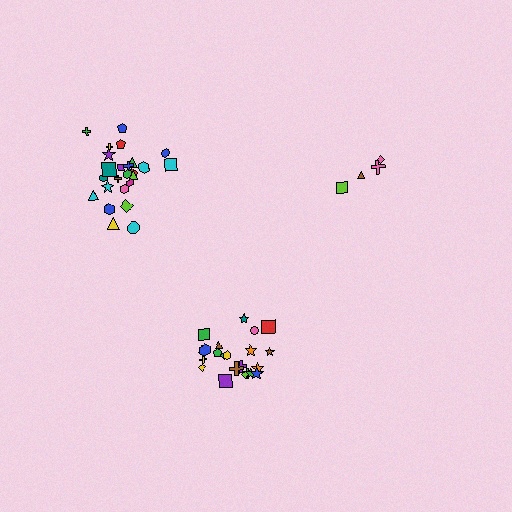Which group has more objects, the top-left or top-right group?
The top-left group.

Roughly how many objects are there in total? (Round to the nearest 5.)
Roughly 50 objects in total.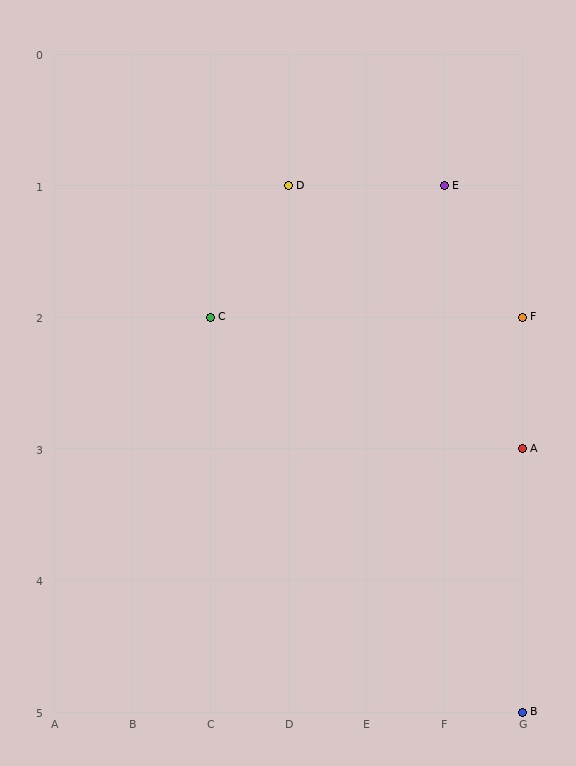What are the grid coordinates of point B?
Point B is at grid coordinates (G, 5).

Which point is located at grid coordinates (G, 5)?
Point B is at (G, 5).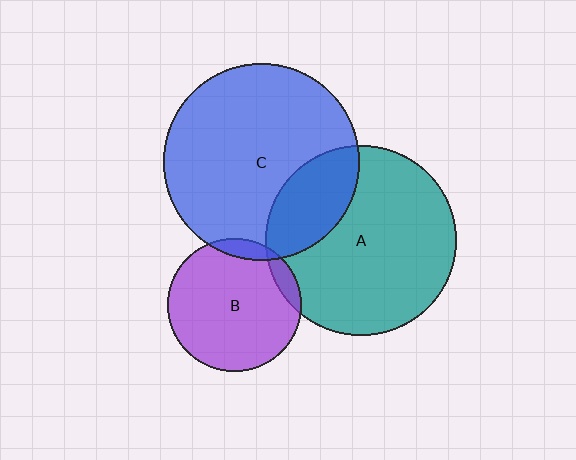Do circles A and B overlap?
Yes.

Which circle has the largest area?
Circle C (blue).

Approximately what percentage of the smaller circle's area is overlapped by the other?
Approximately 5%.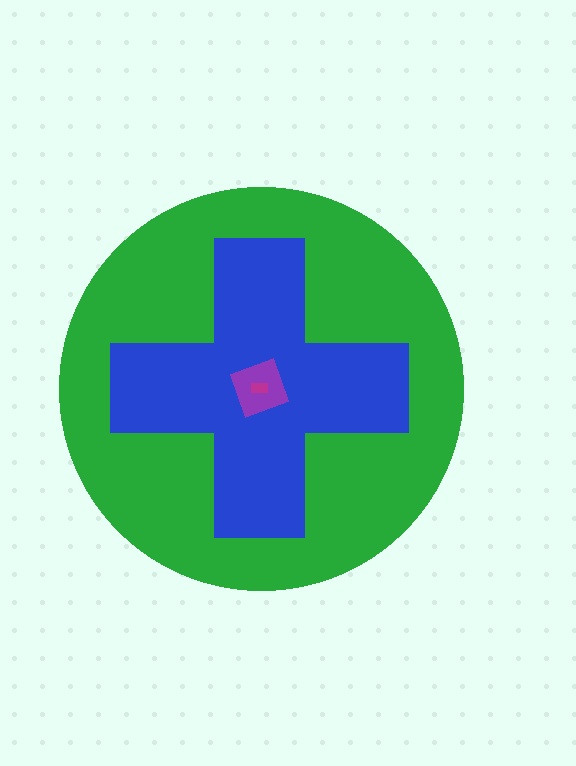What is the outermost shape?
The green circle.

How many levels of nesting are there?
4.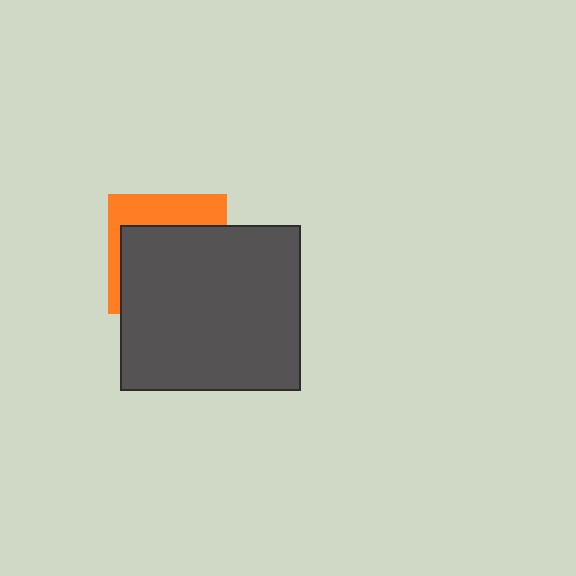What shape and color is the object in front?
The object in front is a dark gray rectangle.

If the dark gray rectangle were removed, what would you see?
You would see the complete orange square.